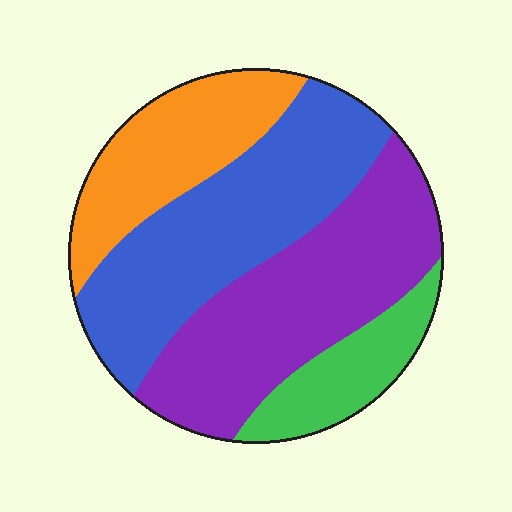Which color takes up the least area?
Green, at roughly 10%.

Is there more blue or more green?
Blue.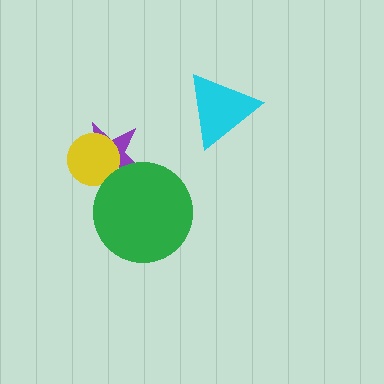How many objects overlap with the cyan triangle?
0 objects overlap with the cyan triangle.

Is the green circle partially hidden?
No, no other shape covers it.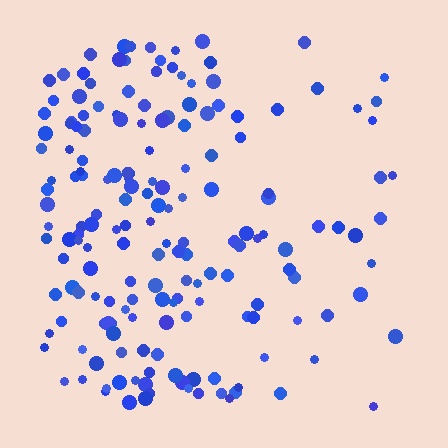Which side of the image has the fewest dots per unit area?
The right.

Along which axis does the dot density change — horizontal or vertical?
Horizontal.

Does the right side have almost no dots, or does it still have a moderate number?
Still a moderate number, just noticeably fewer than the left.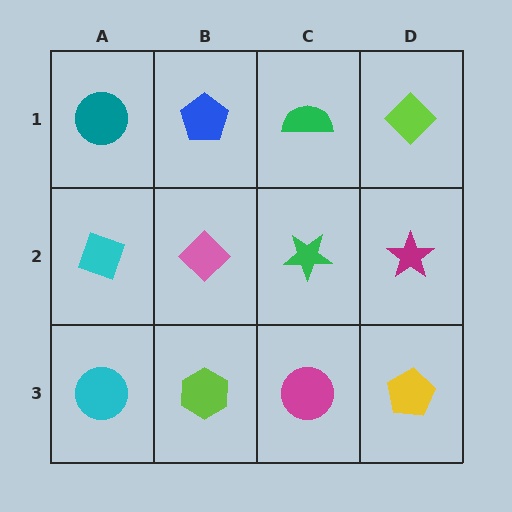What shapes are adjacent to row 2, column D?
A lime diamond (row 1, column D), a yellow pentagon (row 3, column D), a green star (row 2, column C).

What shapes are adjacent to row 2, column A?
A teal circle (row 1, column A), a cyan circle (row 3, column A), a pink diamond (row 2, column B).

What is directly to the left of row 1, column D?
A green semicircle.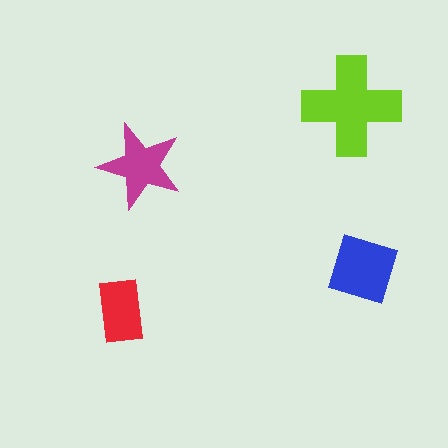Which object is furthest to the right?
The blue diamond is rightmost.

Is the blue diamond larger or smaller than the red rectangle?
Larger.